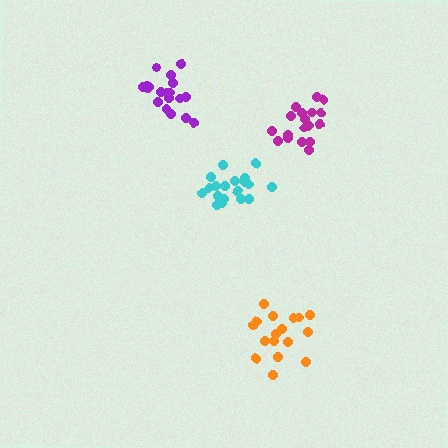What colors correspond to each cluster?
The clusters are colored: purple, cyan, orange, magenta.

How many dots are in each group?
Group 1: 19 dots, Group 2: 19 dots, Group 3: 17 dots, Group 4: 18 dots (73 total).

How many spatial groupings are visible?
There are 4 spatial groupings.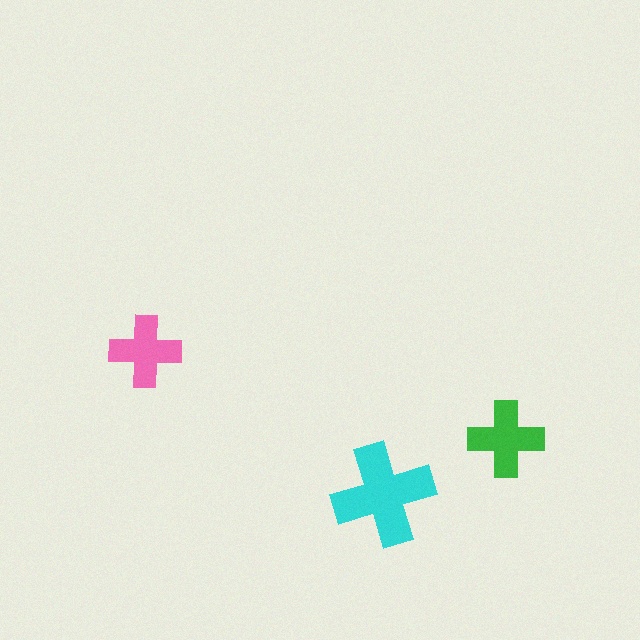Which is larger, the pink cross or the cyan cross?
The cyan one.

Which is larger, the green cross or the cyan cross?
The cyan one.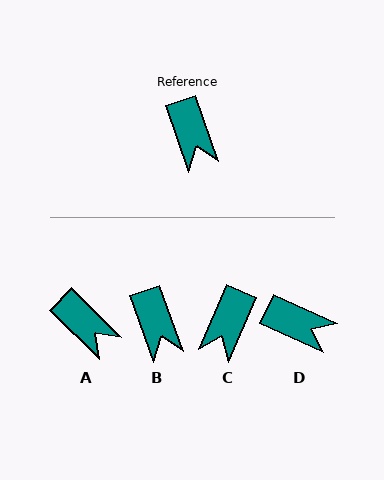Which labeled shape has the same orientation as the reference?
B.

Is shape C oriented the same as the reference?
No, it is off by about 43 degrees.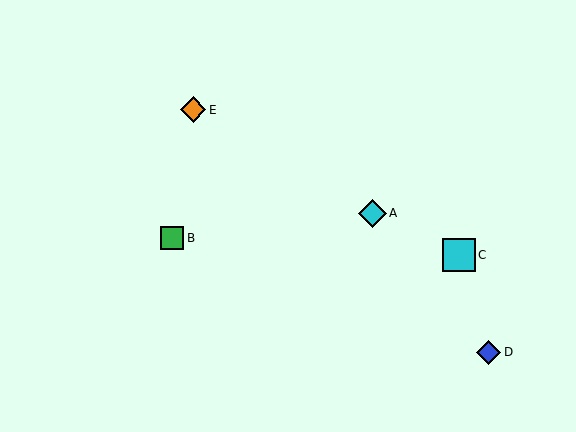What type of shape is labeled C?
Shape C is a cyan square.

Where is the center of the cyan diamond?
The center of the cyan diamond is at (372, 213).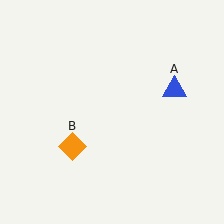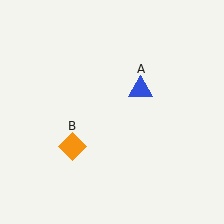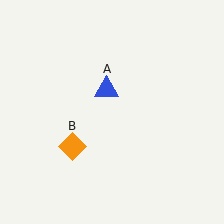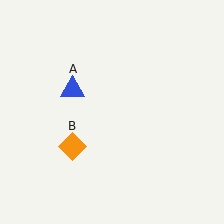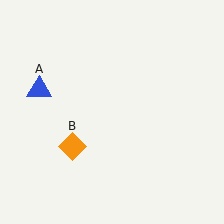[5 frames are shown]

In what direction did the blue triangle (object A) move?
The blue triangle (object A) moved left.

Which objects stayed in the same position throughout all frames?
Orange diamond (object B) remained stationary.